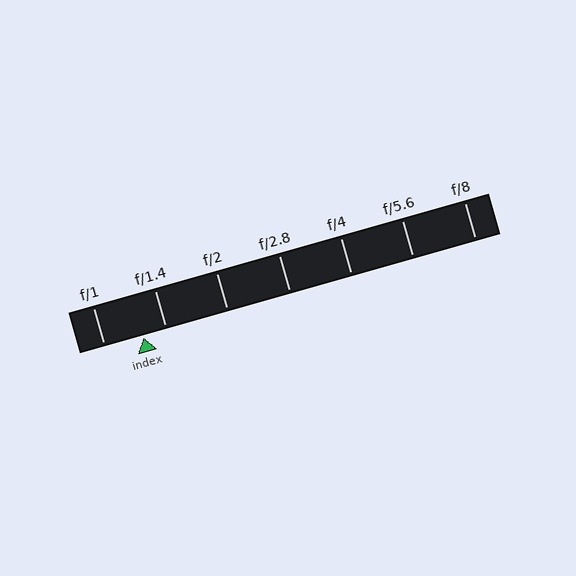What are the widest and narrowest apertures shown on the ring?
The widest aperture shown is f/1 and the narrowest is f/8.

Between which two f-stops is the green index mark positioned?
The index mark is between f/1 and f/1.4.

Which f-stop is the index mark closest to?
The index mark is closest to f/1.4.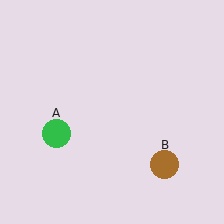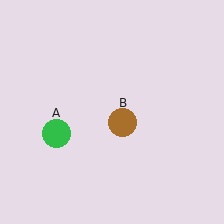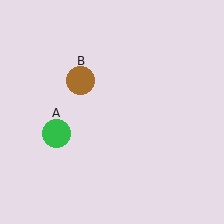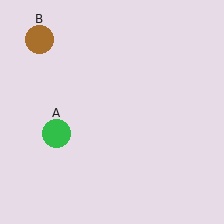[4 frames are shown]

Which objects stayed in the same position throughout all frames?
Green circle (object A) remained stationary.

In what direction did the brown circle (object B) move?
The brown circle (object B) moved up and to the left.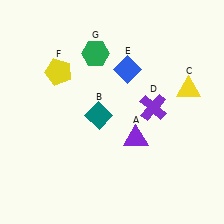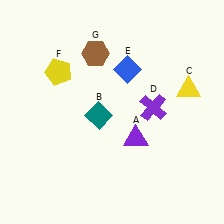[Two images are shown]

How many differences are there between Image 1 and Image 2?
There is 1 difference between the two images.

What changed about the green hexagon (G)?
In Image 1, G is green. In Image 2, it changed to brown.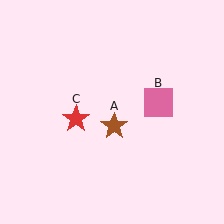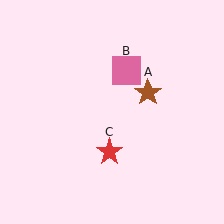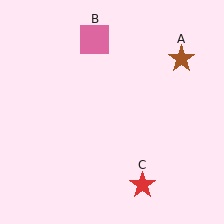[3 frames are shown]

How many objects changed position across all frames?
3 objects changed position: brown star (object A), pink square (object B), red star (object C).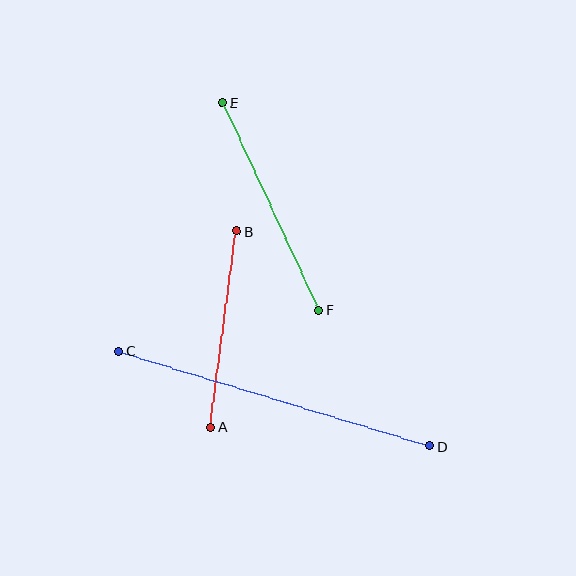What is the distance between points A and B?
The distance is approximately 197 pixels.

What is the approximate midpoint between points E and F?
The midpoint is at approximately (271, 206) pixels.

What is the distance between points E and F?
The distance is approximately 229 pixels.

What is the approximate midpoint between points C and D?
The midpoint is at approximately (274, 399) pixels.